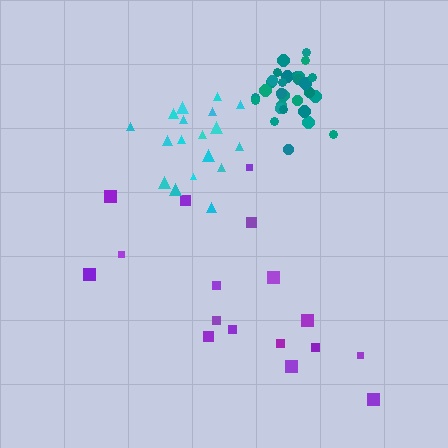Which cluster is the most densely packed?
Teal.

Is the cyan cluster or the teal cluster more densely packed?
Teal.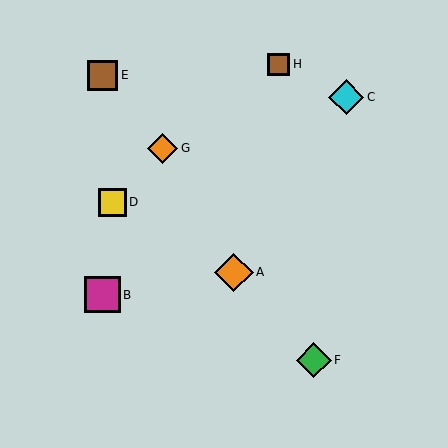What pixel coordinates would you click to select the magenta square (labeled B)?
Click at (102, 295) to select the magenta square B.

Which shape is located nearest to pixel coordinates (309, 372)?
The green diamond (labeled F) at (314, 360) is nearest to that location.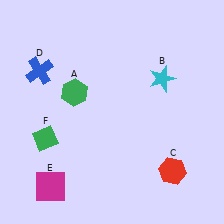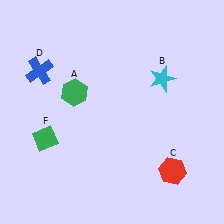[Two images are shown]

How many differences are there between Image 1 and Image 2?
There is 1 difference between the two images.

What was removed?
The magenta square (E) was removed in Image 2.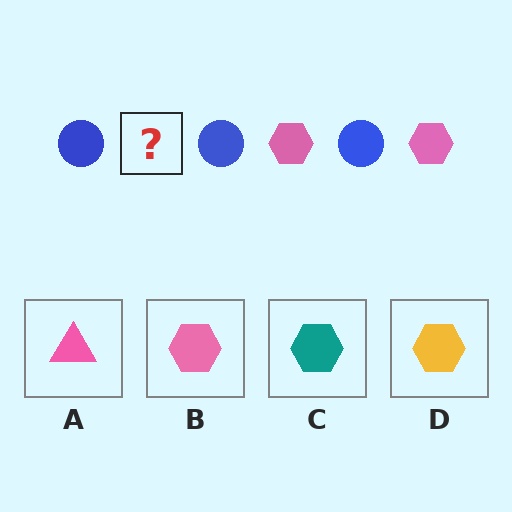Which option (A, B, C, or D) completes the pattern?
B.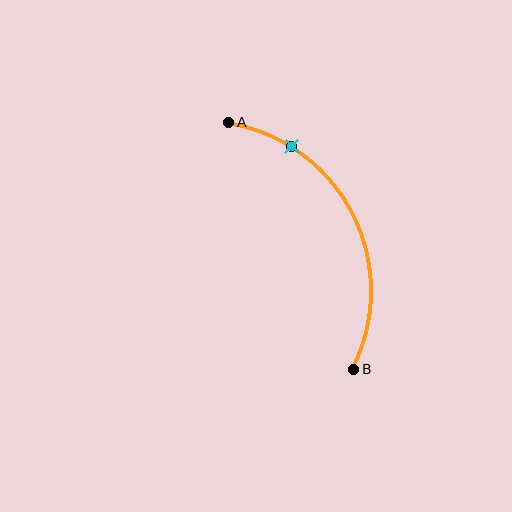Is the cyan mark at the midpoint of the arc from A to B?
No. The cyan mark lies on the arc but is closer to endpoint A. The arc midpoint would be at the point on the curve equidistant along the arc from both A and B.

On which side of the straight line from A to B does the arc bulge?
The arc bulges to the right of the straight line connecting A and B.